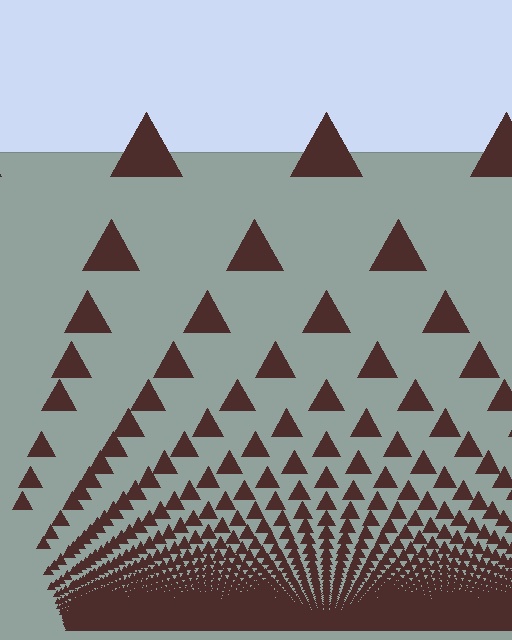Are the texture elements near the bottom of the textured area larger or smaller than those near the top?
Smaller. The gradient is inverted — elements near the bottom are smaller and denser.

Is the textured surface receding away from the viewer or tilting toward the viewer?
The surface appears to tilt toward the viewer. Texture elements get larger and sparser toward the top.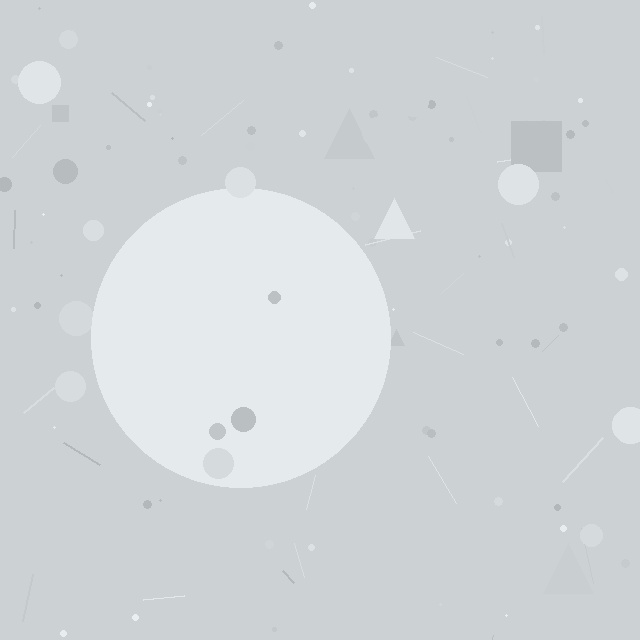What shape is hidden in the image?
A circle is hidden in the image.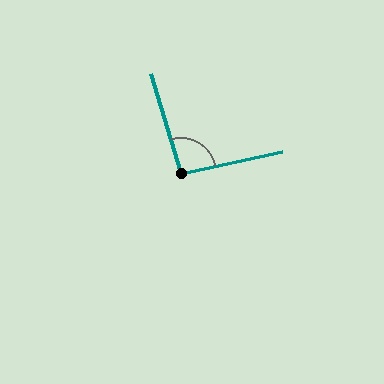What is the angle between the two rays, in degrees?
Approximately 95 degrees.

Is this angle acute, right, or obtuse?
It is approximately a right angle.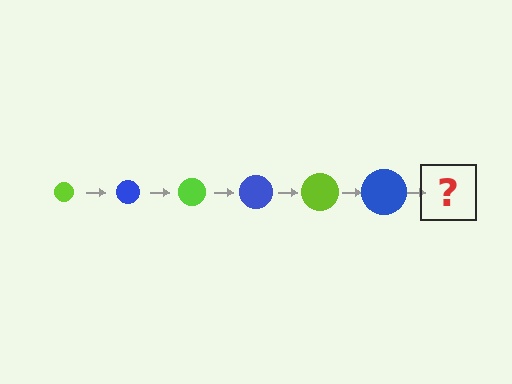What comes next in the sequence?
The next element should be a lime circle, larger than the previous one.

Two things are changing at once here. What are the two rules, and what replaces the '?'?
The two rules are that the circle grows larger each step and the color cycles through lime and blue. The '?' should be a lime circle, larger than the previous one.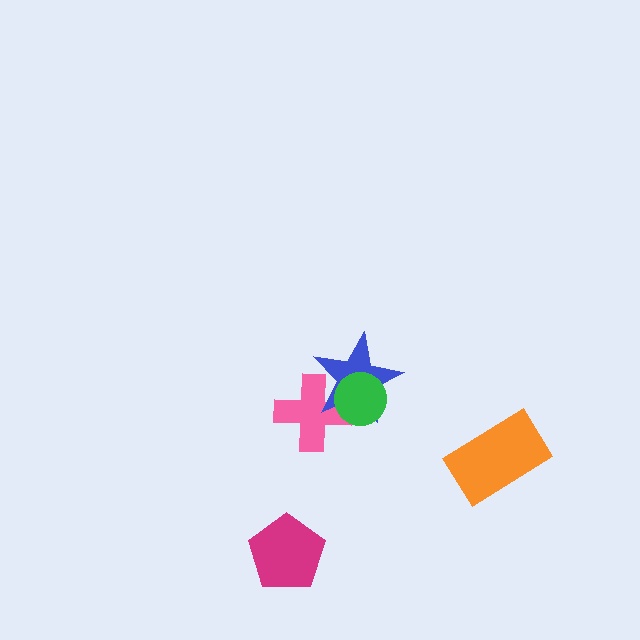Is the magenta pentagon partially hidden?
No, no other shape covers it.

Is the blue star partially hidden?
Yes, it is partially covered by another shape.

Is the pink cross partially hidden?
Yes, it is partially covered by another shape.